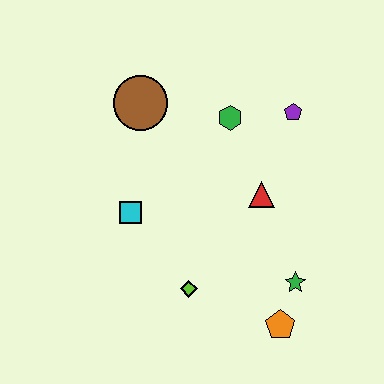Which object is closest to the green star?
The orange pentagon is closest to the green star.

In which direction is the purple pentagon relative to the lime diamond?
The purple pentagon is above the lime diamond.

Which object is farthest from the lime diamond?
The purple pentagon is farthest from the lime diamond.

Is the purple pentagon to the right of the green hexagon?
Yes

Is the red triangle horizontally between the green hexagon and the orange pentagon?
Yes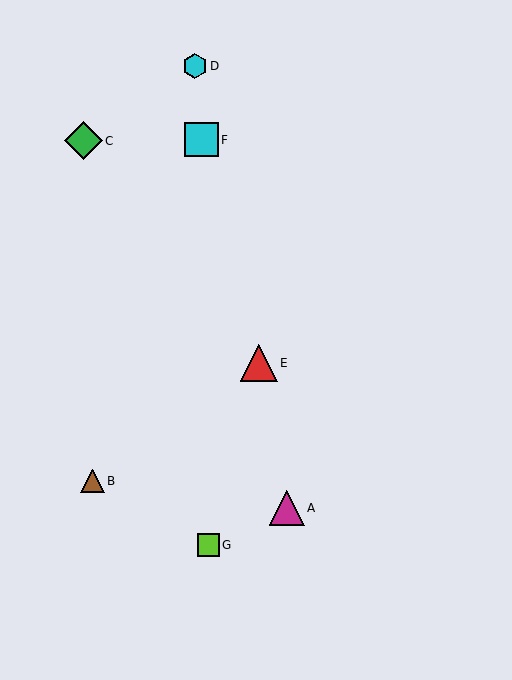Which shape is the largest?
The green diamond (labeled C) is the largest.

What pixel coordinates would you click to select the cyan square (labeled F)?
Click at (201, 140) to select the cyan square F.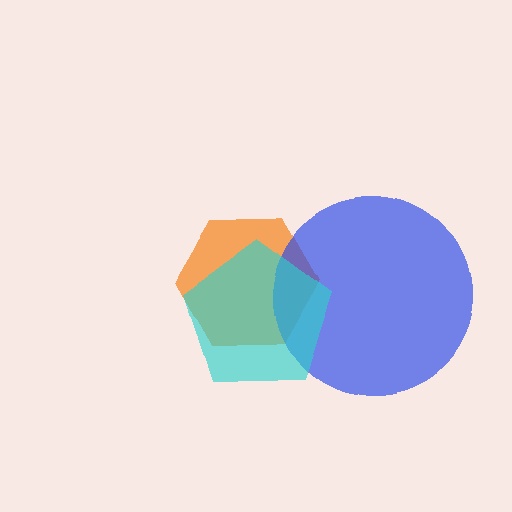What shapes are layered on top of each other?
The layered shapes are: an orange hexagon, a blue circle, a cyan pentagon.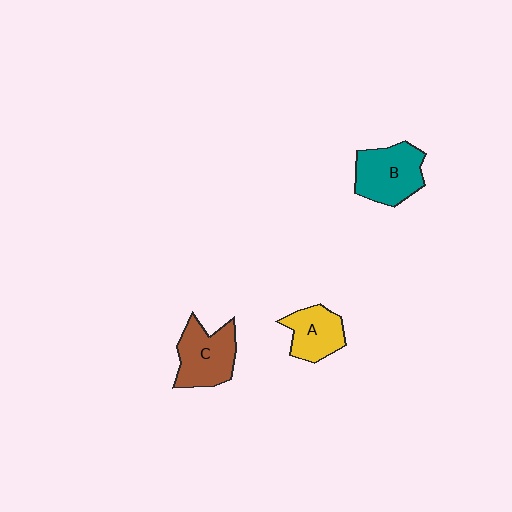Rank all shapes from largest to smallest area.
From largest to smallest: B (teal), C (brown), A (yellow).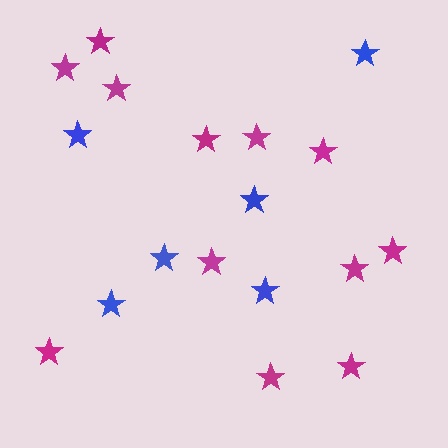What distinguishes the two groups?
There are 2 groups: one group of magenta stars (12) and one group of blue stars (6).